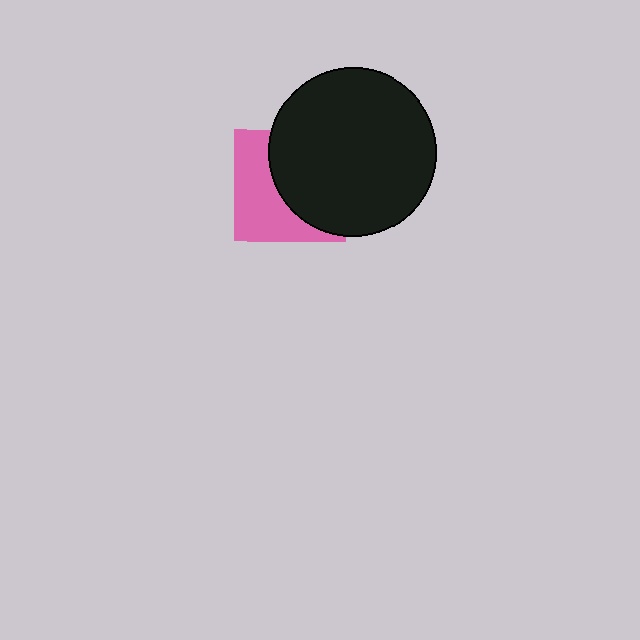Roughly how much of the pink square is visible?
About half of it is visible (roughly 45%).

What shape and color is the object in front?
The object in front is a black circle.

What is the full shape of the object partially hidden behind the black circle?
The partially hidden object is a pink square.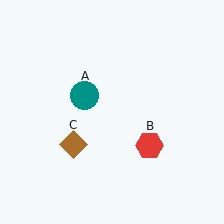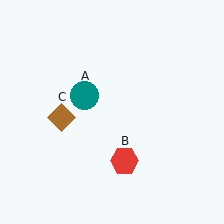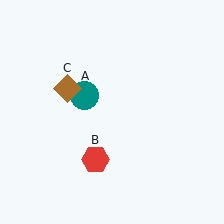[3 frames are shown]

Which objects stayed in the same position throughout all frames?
Teal circle (object A) remained stationary.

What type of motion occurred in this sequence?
The red hexagon (object B), brown diamond (object C) rotated clockwise around the center of the scene.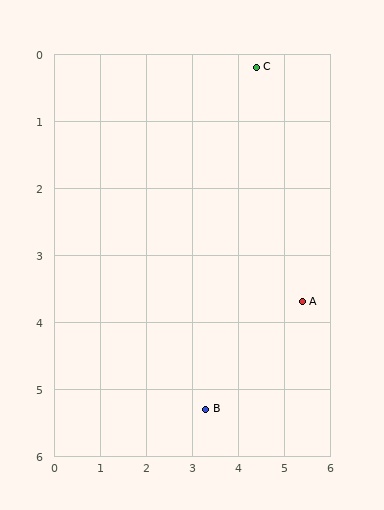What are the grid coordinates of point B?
Point B is at approximately (3.3, 5.3).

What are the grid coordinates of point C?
Point C is at approximately (4.4, 0.2).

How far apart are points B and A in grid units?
Points B and A are about 2.6 grid units apart.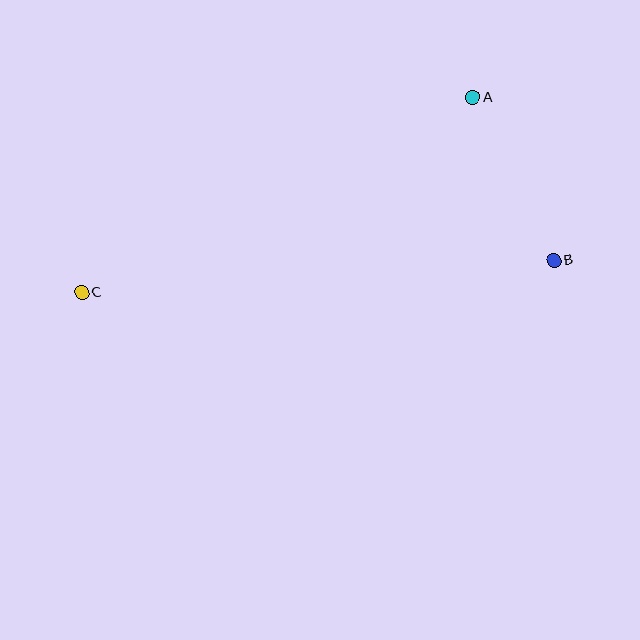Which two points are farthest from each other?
Points B and C are farthest from each other.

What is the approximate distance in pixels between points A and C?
The distance between A and C is approximately 437 pixels.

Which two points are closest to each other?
Points A and B are closest to each other.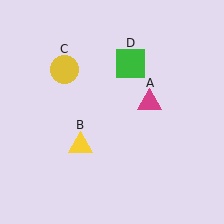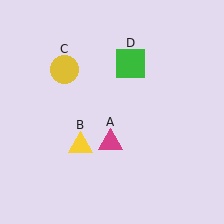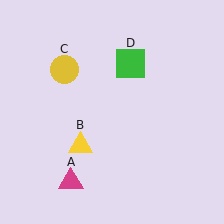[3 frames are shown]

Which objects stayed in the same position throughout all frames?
Yellow triangle (object B) and yellow circle (object C) and green square (object D) remained stationary.